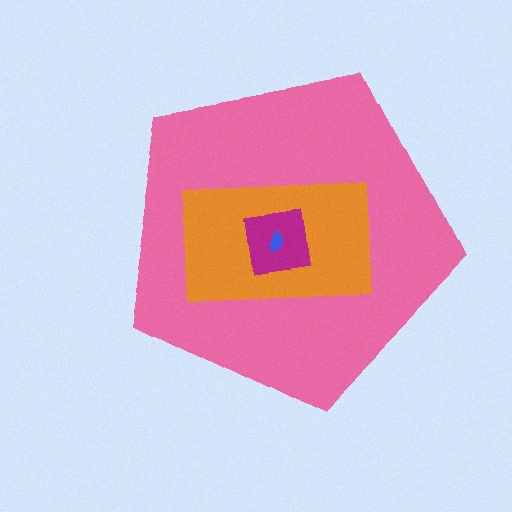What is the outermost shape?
The pink pentagon.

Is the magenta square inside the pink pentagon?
Yes.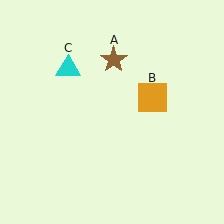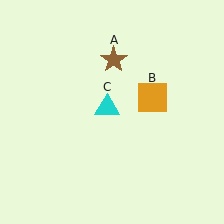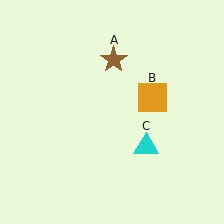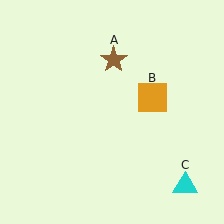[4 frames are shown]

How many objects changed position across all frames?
1 object changed position: cyan triangle (object C).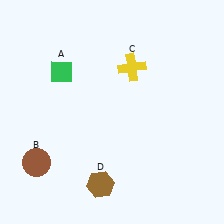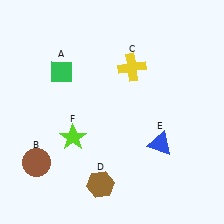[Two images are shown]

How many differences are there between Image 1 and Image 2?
There are 2 differences between the two images.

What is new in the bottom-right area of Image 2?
A blue triangle (E) was added in the bottom-right area of Image 2.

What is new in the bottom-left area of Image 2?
A lime star (F) was added in the bottom-left area of Image 2.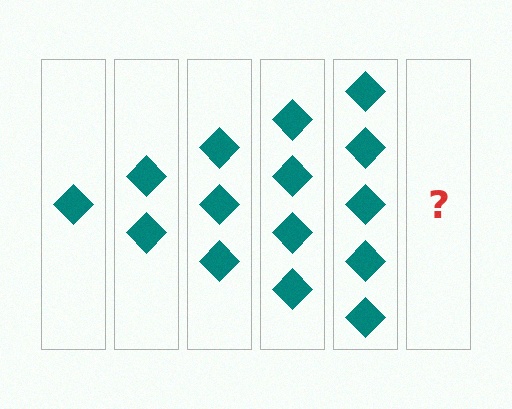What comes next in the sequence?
The next element should be 6 diamonds.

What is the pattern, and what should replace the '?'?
The pattern is that each step adds one more diamond. The '?' should be 6 diamonds.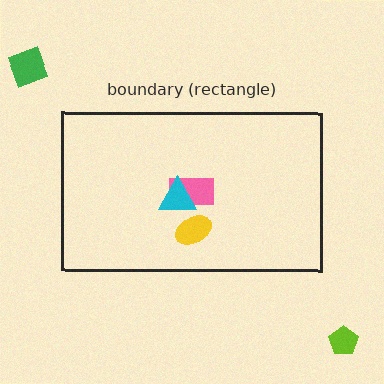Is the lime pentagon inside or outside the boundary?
Outside.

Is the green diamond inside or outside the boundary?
Outside.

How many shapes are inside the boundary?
3 inside, 2 outside.